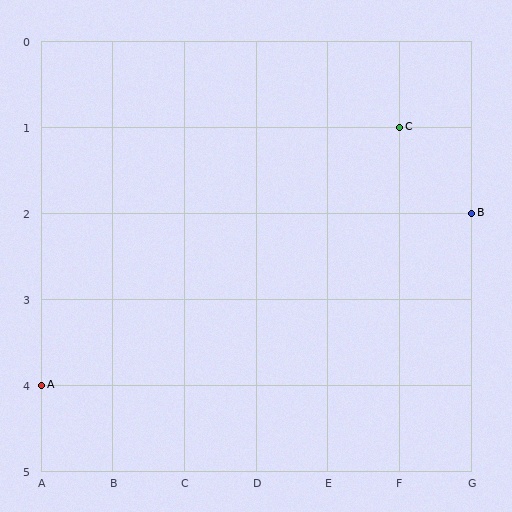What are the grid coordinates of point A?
Point A is at grid coordinates (A, 4).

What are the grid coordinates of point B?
Point B is at grid coordinates (G, 2).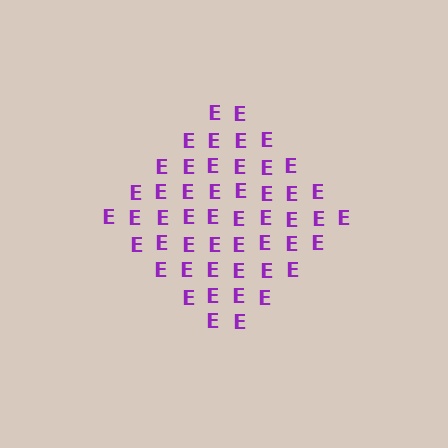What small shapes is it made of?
It is made of small letter E's.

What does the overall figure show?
The overall figure shows a diamond.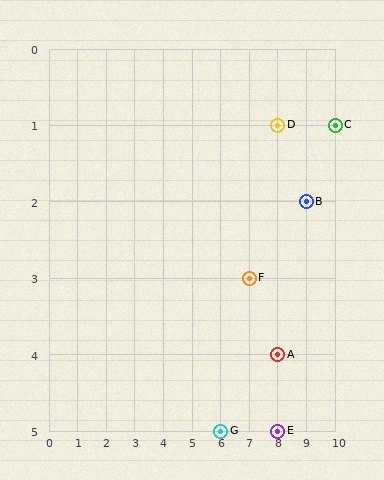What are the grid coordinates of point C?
Point C is at grid coordinates (10, 1).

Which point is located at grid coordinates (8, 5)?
Point E is at (8, 5).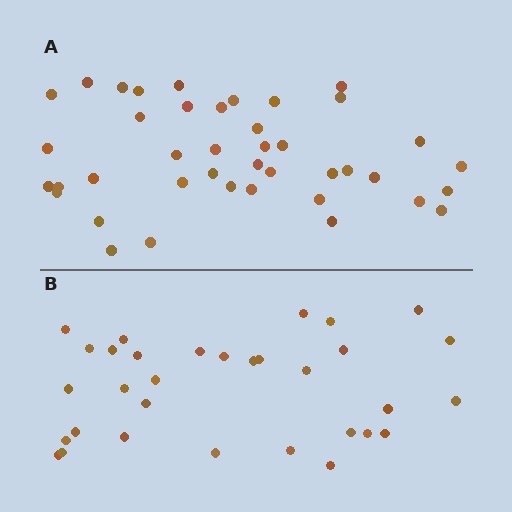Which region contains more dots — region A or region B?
Region A (the top region) has more dots.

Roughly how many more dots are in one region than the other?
Region A has roughly 8 or so more dots than region B.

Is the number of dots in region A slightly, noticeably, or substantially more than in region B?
Region A has noticeably more, but not dramatically so. The ratio is roughly 1.3 to 1.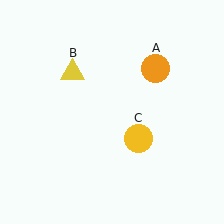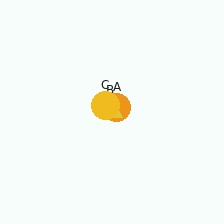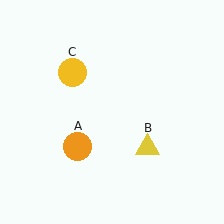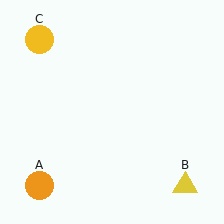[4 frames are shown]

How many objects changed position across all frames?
3 objects changed position: orange circle (object A), yellow triangle (object B), yellow circle (object C).